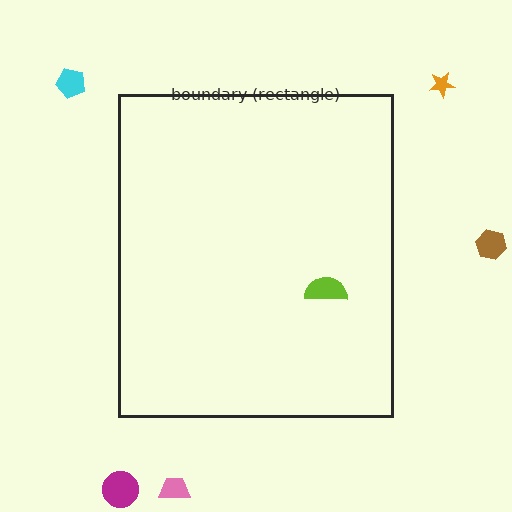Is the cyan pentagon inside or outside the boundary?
Outside.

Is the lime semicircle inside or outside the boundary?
Inside.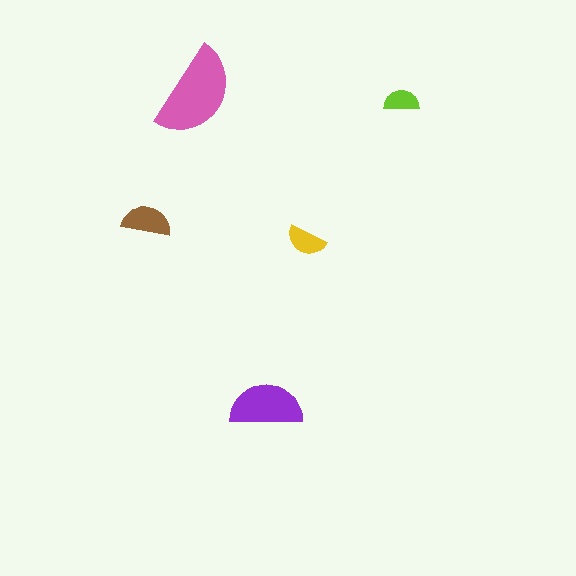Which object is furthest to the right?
The lime semicircle is rightmost.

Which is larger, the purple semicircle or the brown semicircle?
The purple one.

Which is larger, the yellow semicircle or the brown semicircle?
The brown one.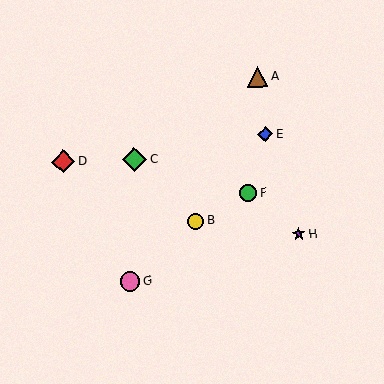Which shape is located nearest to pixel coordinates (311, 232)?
The purple star (labeled H) at (299, 234) is nearest to that location.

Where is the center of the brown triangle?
The center of the brown triangle is at (258, 77).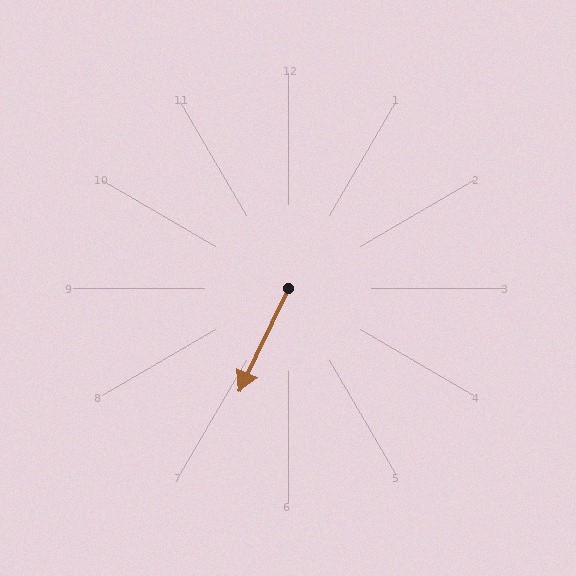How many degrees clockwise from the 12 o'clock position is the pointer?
Approximately 206 degrees.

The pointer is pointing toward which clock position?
Roughly 7 o'clock.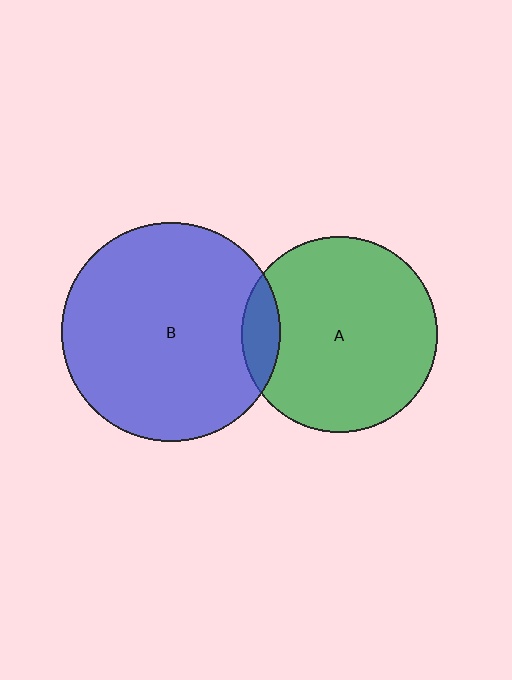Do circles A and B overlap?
Yes.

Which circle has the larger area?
Circle B (blue).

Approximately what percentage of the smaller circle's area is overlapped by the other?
Approximately 10%.